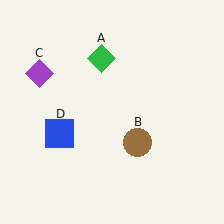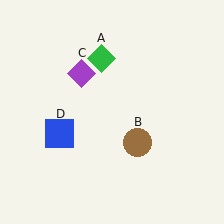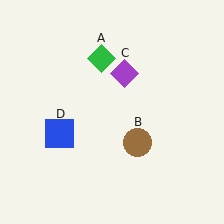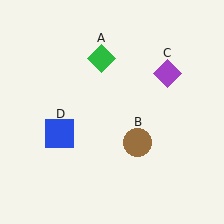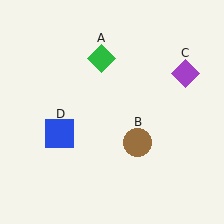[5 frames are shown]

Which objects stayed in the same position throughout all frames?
Green diamond (object A) and brown circle (object B) and blue square (object D) remained stationary.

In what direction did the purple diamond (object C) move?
The purple diamond (object C) moved right.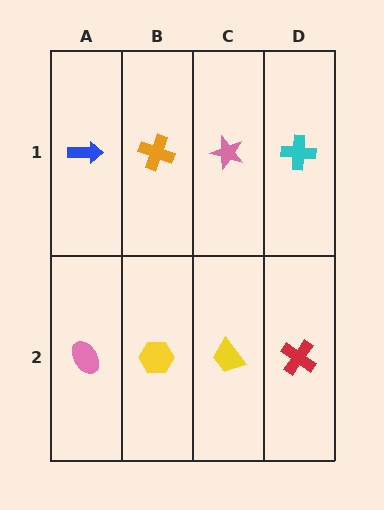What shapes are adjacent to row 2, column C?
A pink star (row 1, column C), a yellow hexagon (row 2, column B), a red cross (row 2, column D).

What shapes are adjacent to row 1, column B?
A yellow hexagon (row 2, column B), a blue arrow (row 1, column A), a pink star (row 1, column C).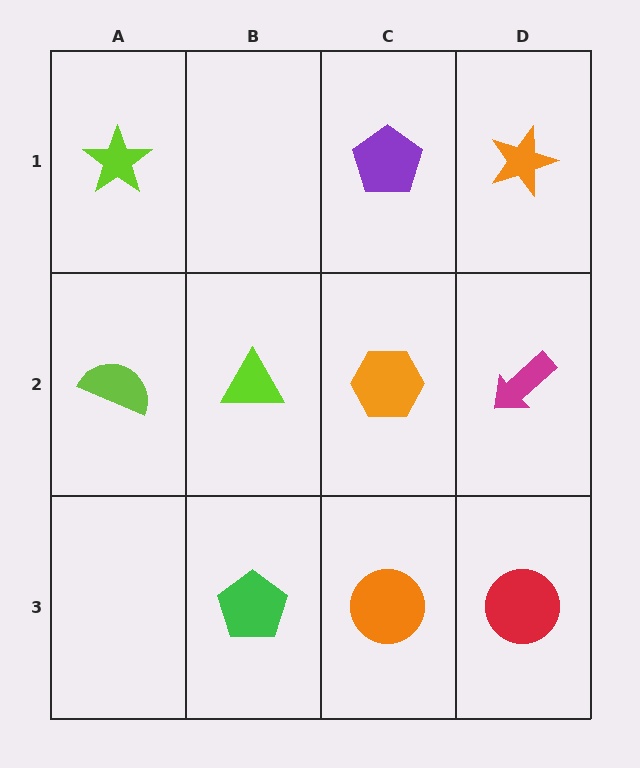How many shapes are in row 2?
4 shapes.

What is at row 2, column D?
A magenta arrow.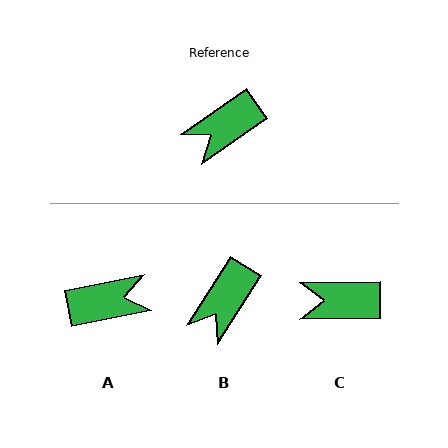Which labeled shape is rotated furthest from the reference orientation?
A, about 156 degrees away.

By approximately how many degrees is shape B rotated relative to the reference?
Approximately 23 degrees counter-clockwise.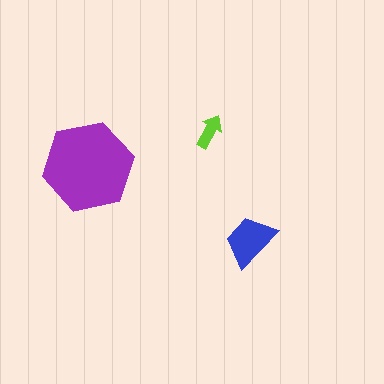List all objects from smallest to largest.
The lime arrow, the blue trapezoid, the purple hexagon.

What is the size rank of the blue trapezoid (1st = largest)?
2nd.